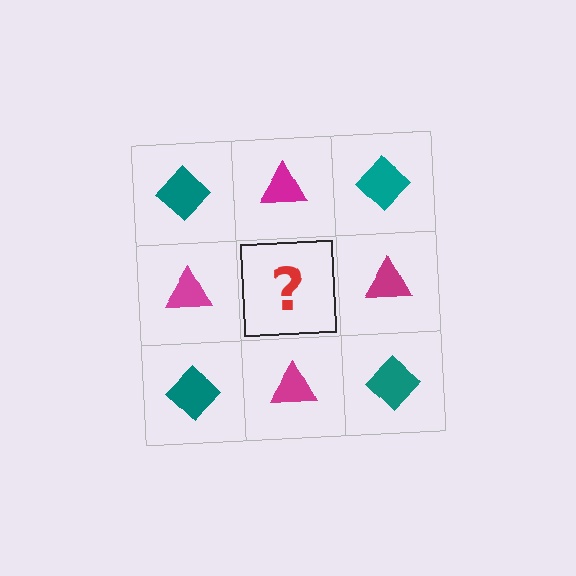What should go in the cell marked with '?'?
The missing cell should contain a teal diamond.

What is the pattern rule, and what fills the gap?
The rule is that it alternates teal diamond and magenta triangle in a checkerboard pattern. The gap should be filled with a teal diamond.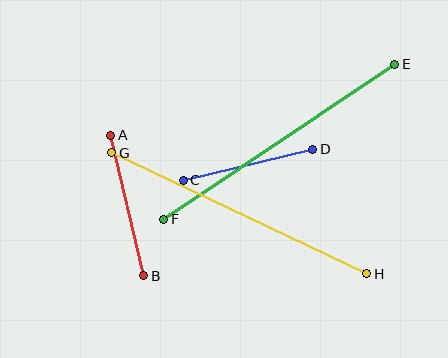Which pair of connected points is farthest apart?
Points G and H are farthest apart.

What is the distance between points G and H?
The distance is approximately 283 pixels.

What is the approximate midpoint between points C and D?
The midpoint is at approximately (248, 165) pixels.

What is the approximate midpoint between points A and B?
The midpoint is at approximately (127, 206) pixels.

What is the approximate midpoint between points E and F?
The midpoint is at approximately (279, 142) pixels.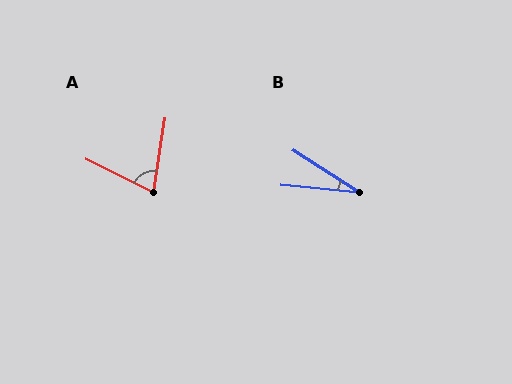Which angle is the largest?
A, at approximately 72 degrees.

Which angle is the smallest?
B, at approximately 27 degrees.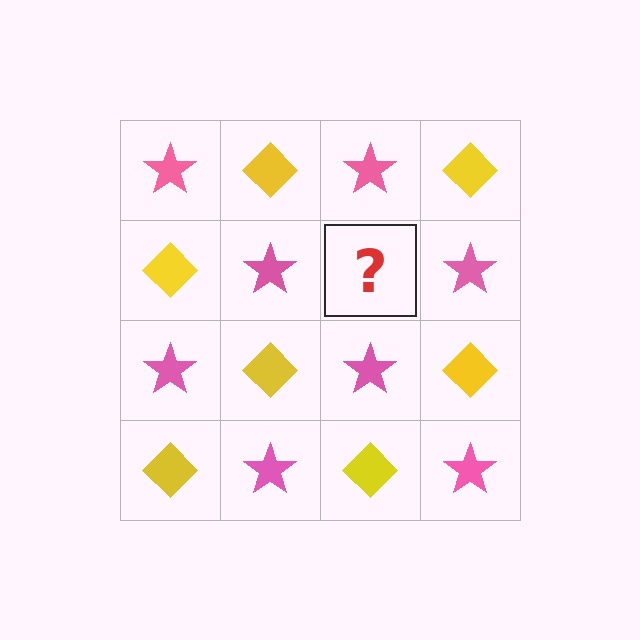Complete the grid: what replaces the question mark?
The question mark should be replaced with a yellow diamond.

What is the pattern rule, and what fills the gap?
The rule is that it alternates pink star and yellow diamond in a checkerboard pattern. The gap should be filled with a yellow diamond.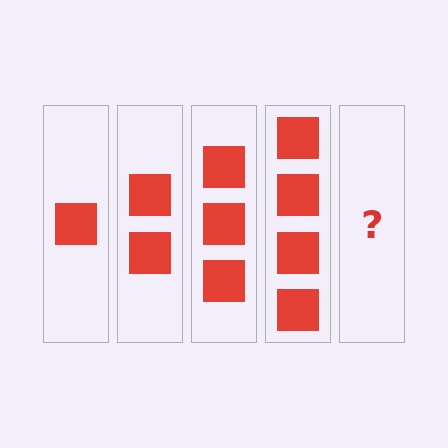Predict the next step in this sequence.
The next step is 5 squares.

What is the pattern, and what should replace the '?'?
The pattern is that each step adds one more square. The '?' should be 5 squares.